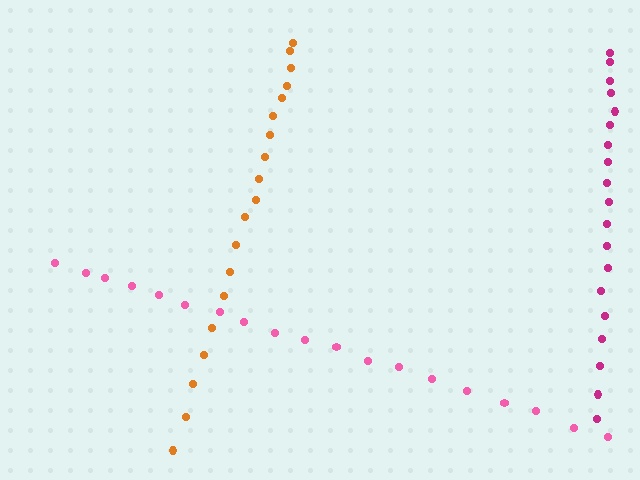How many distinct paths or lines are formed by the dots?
There are 3 distinct paths.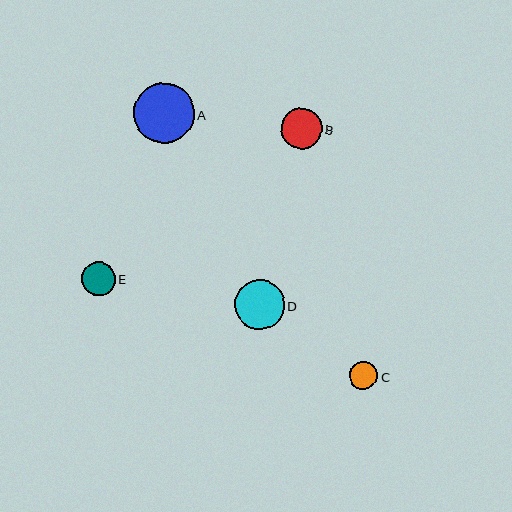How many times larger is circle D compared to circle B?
Circle D is approximately 1.2 times the size of circle B.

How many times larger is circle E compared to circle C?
Circle E is approximately 1.2 times the size of circle C.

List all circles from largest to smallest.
From largest to smallest: A, D, B, E, C.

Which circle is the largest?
Circle A is the largest with a size of approximately 61 pixels.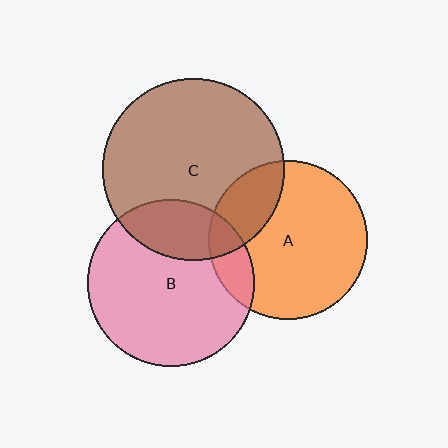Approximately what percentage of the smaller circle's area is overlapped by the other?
Approximately 25%.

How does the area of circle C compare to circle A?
Approximately 1.3 times.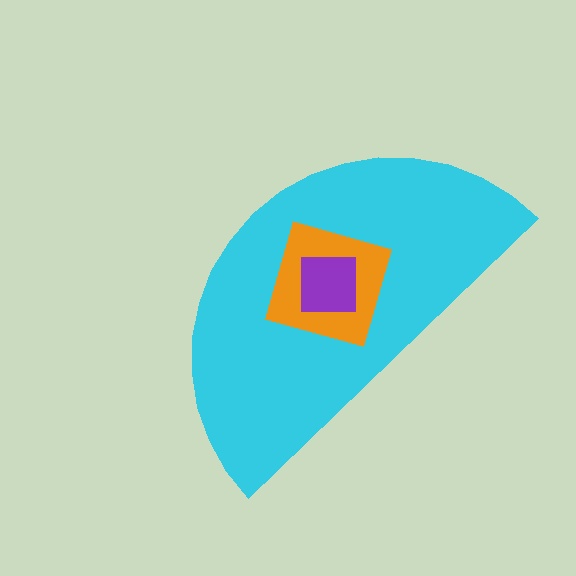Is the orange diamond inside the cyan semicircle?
Yes.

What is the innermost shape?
The purple square.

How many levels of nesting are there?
3.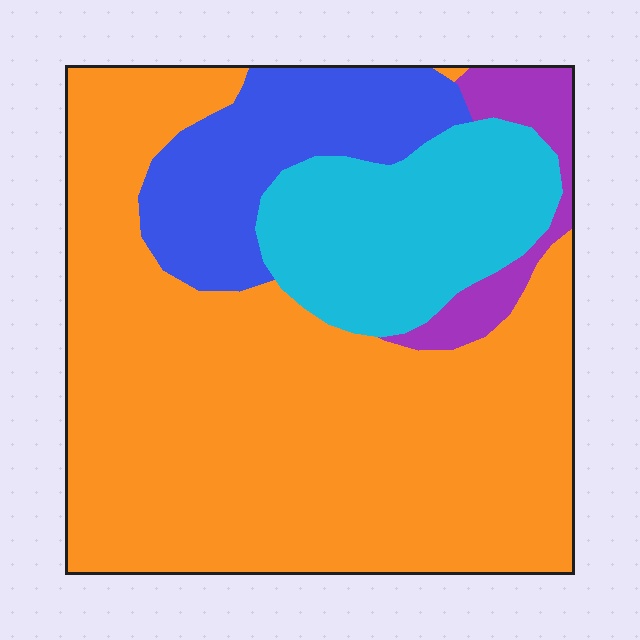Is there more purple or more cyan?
Cyan.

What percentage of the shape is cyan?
Cyan covers 17% of the shape.